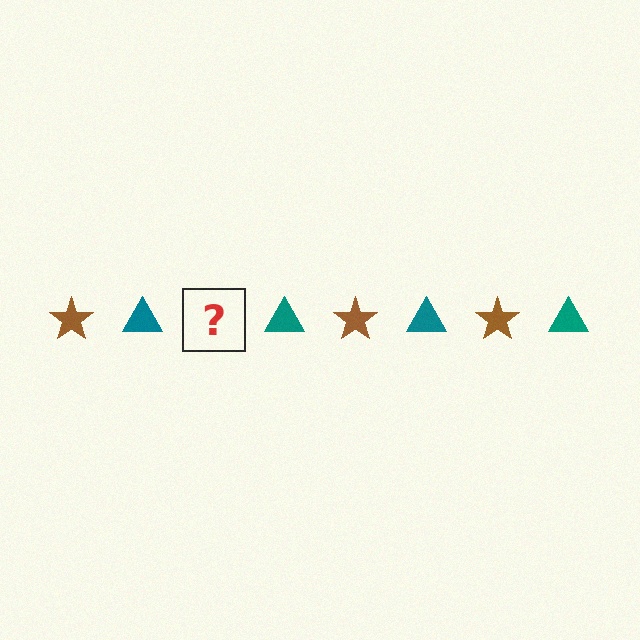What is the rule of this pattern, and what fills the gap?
The rule is that the pattern alternates between brown star and teal triangle. The gap should be filled with a brown star.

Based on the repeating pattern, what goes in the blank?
The blank should be a brown star.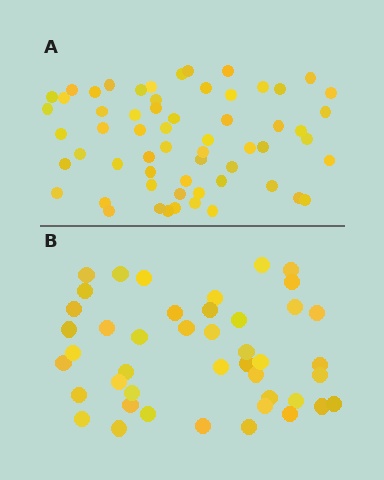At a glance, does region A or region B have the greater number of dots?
Region A (the top region) has more dots.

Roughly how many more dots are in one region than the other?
Region A has approximately 15 more dots than region B.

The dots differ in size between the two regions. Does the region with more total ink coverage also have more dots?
No. Region B has more total ink coverage because its dots are larger, but region A actually contains more individual dots. Total area can be misleading — the number of items is what matters here.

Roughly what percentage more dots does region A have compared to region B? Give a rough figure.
About 35% more.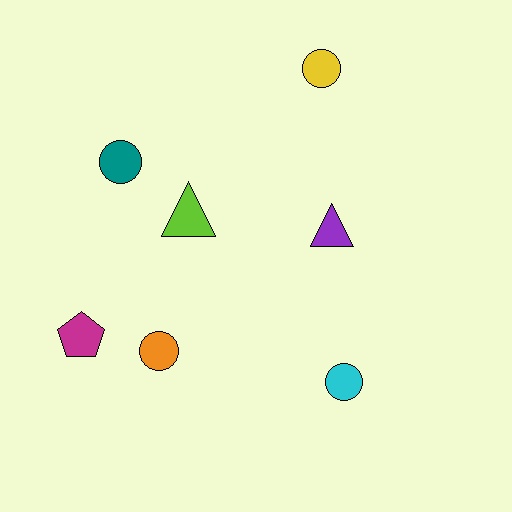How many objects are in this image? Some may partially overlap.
There are 7 objects.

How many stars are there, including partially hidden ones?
There are no stars.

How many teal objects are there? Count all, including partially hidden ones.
There is 1 teal object.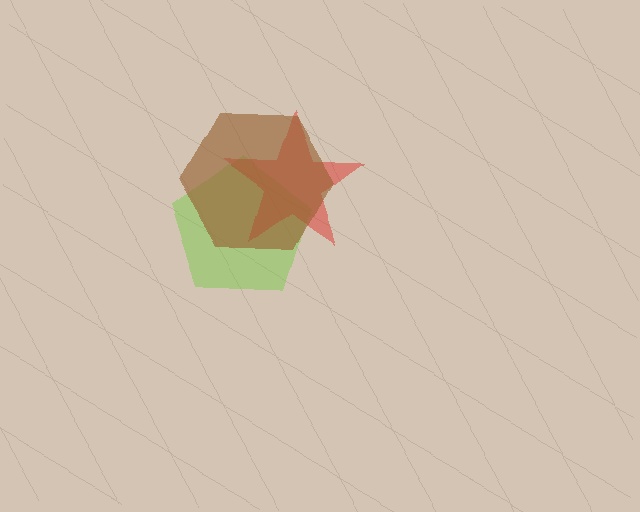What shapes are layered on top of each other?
The layered shapes are: a lime pentagon, a red star, a brown hexagon.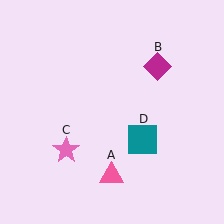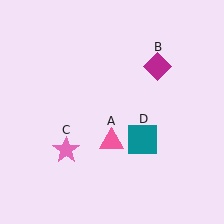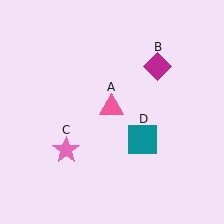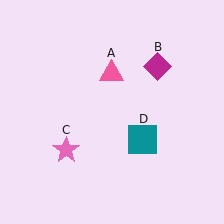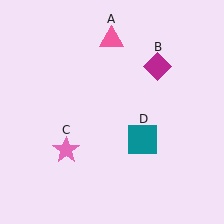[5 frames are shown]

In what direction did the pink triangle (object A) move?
The pink triangle (object A) moved up.